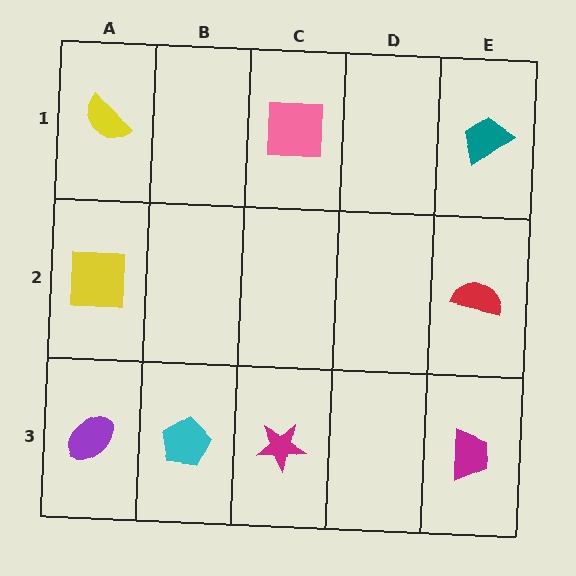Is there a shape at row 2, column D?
No, that cell is empty.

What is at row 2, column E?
A red semicircle.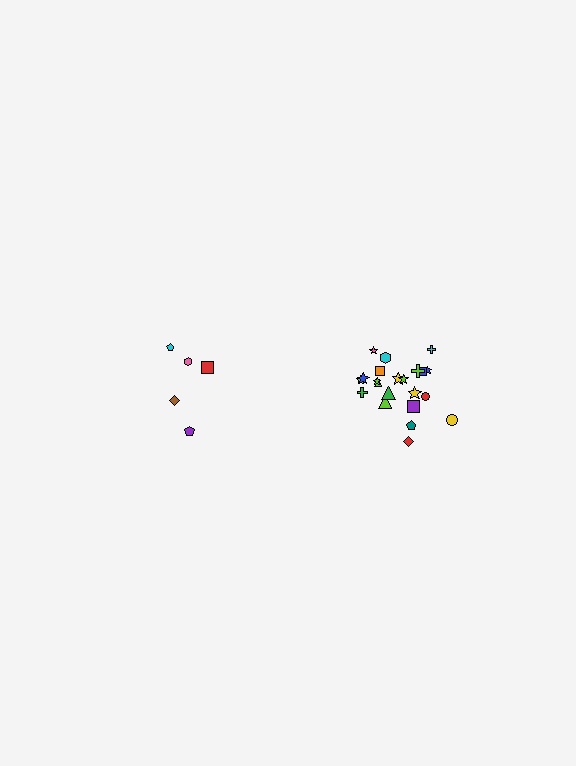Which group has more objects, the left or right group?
The right group.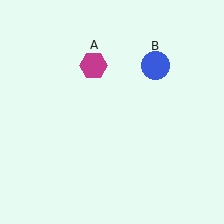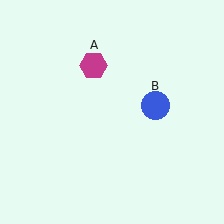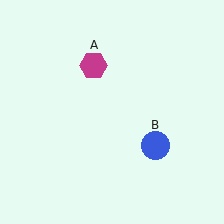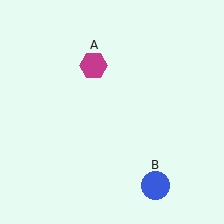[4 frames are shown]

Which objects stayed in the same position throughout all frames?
Magenta hexagon (object A) remained stationary.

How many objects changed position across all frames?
1 object changed position: blue circle (object B).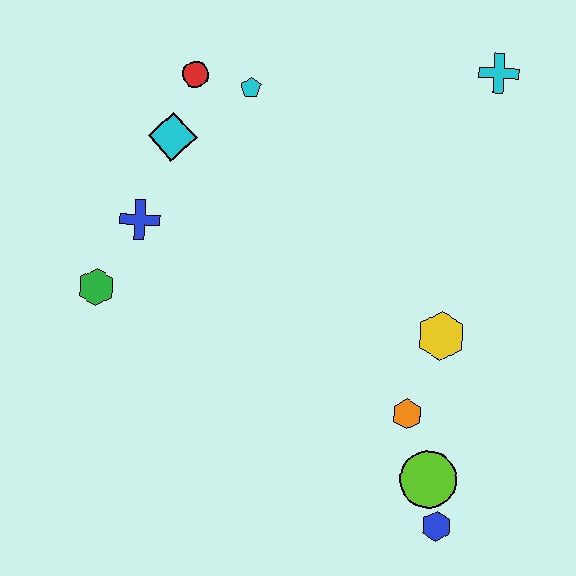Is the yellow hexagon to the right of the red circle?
Yes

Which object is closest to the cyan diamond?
The red circle is closest to the cyan diamond.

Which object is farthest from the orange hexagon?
The red circle is farthest from the orange hexagon.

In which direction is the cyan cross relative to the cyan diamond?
The cyan cross is to the right of the cyan diamond.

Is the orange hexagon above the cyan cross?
No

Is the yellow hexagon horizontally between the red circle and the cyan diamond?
No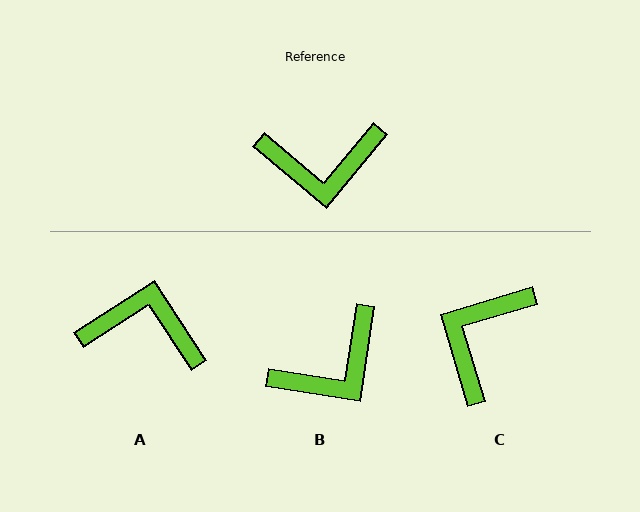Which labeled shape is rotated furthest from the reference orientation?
A, about 163 degrees away.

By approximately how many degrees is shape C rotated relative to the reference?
Approximately 124 degrees clockwise.